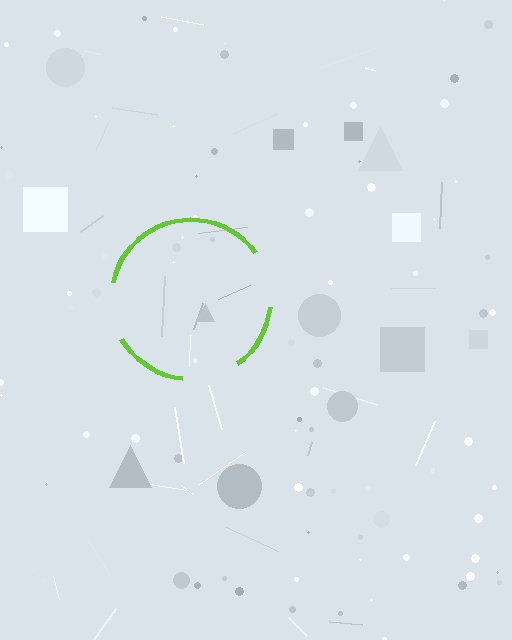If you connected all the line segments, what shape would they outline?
They would outline a circle.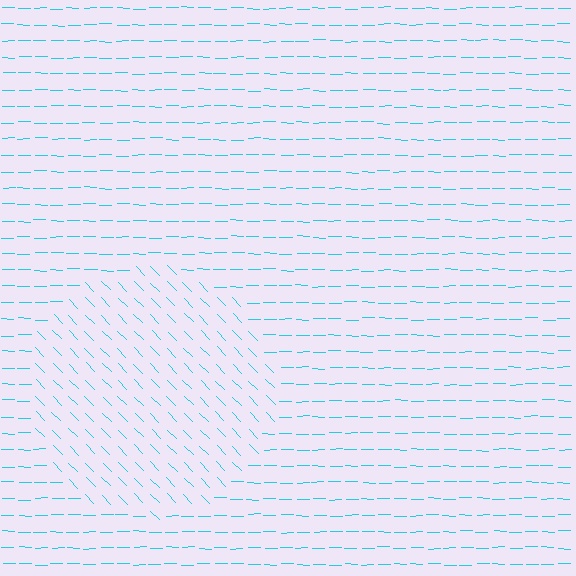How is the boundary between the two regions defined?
The boundary is defined purely by a change in line orientation (approximately 45 degrees difference). All lines are the same color and thickness.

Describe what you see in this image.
The image is filled with small cyan line segments. A circle region in the image has lines oriented differently from the surrounding lines, creating a visible texture boundary.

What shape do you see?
I see a circle.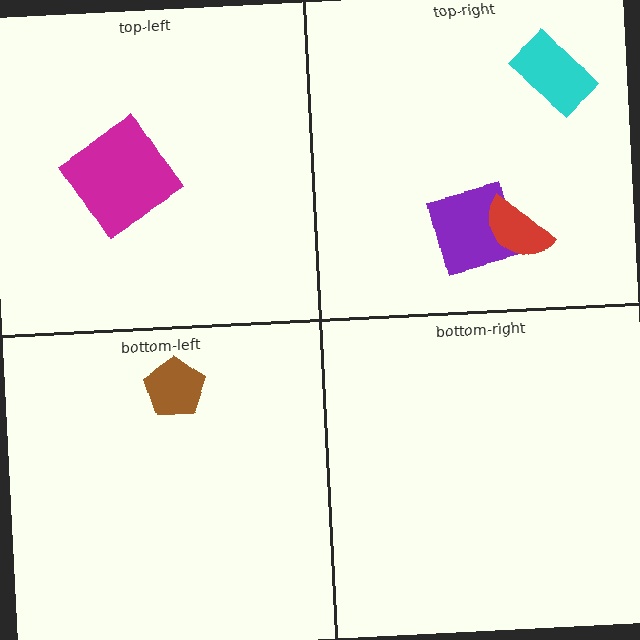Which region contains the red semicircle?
The top-right region.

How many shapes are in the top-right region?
3.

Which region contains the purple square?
The top-right region.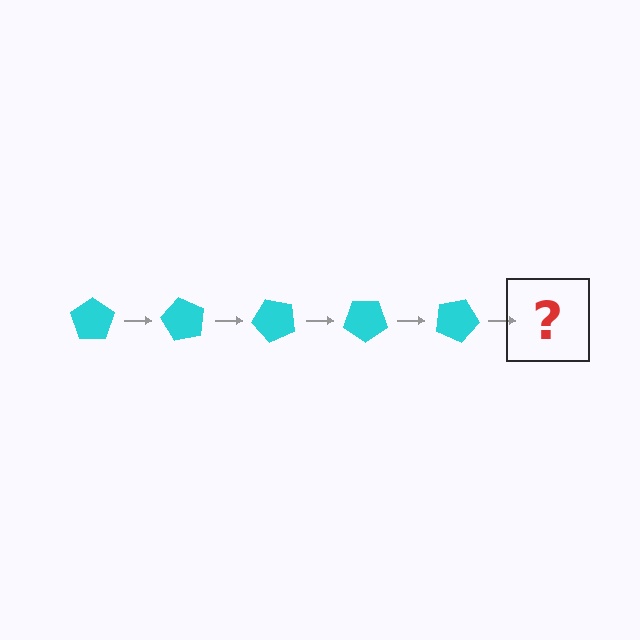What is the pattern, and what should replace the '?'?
The pattern is that the pentagon rotates 60 degrees each step. The '?' should be a cyan pentagon rotated 300 degrees.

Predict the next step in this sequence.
The next step is a cyan pentagon rotated 300 degrees.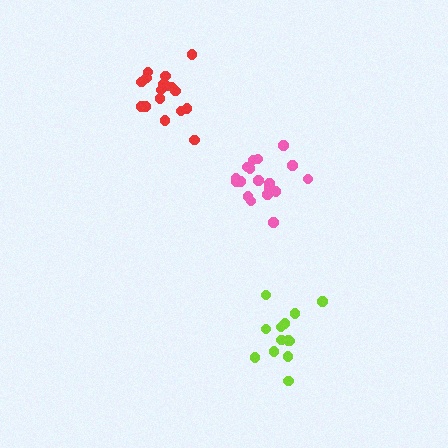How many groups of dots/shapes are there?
There are 3 groups.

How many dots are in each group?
Group 1: 18 dots, Group 2: 17 dots, Group 3: 13 dots (48 total).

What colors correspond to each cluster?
The clusters are colored: pink, red, lime.